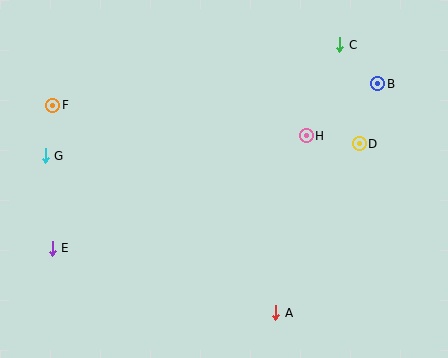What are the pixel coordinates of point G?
Point G is at (45, 156).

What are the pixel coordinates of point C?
Point C is at (340, 45).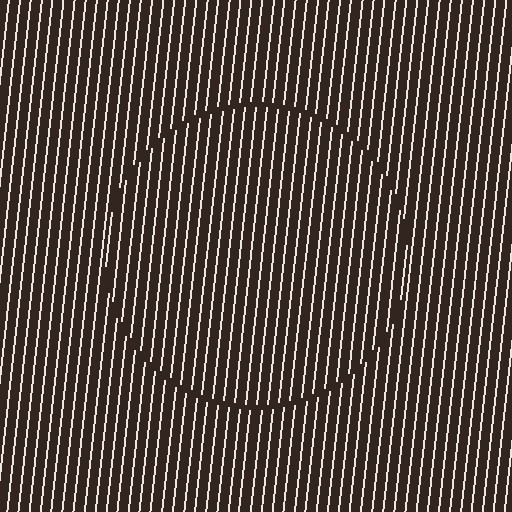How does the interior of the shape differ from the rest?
The interior of the shape contains the same grating, shifted by half a period — the contour is defined by the phase discontinuity where line-ends from the inner and outer gratings abut.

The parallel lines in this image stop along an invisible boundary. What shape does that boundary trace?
An illusory circle. The interior of the shape contains the same grating, shifted by half a period — the contour is defined by the phase discontinuity where line-ends from the inner and outer gratings abut.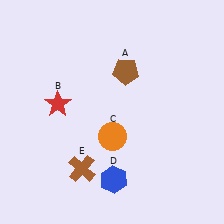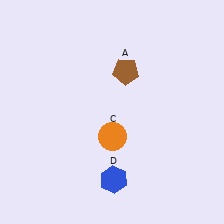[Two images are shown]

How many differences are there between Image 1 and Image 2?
There are 2 differences between the two images.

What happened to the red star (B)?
The red star (B) was removed in Image 2. It was in the top-left area of Image 1.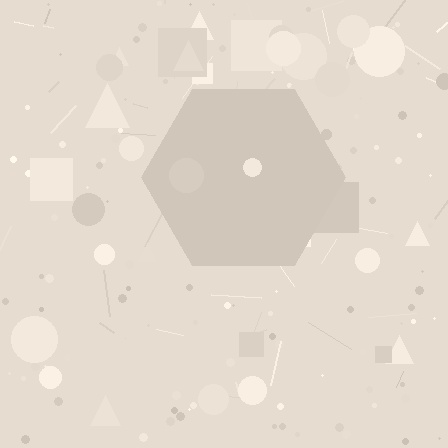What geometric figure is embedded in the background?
A hexagon is embedded in the background.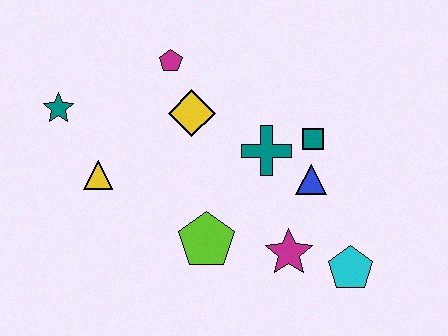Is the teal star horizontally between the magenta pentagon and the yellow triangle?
No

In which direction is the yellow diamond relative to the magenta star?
The yellow diamond is above the magenta star.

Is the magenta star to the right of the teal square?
No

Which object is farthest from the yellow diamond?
The cyan pentagon is farthest from the yellow diamond.